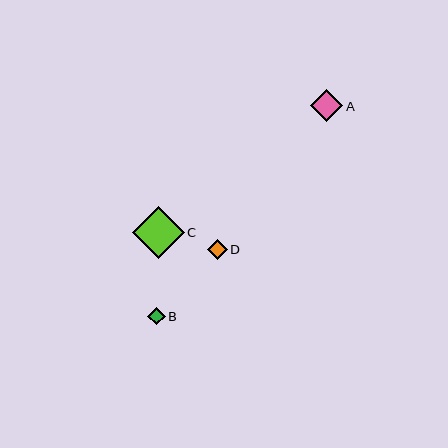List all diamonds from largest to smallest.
From largest to smallest: C, A, D, B.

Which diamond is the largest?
Diamond C is the largest with a size of approximately 52 pixels.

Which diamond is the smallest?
Diamond B is the smallest with a size of approximately 17 pixels.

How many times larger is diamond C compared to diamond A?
Diamond C is approximately 1.6 times the size of diamond A.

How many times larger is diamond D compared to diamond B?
Diamond D is approximately 1.2 times the size of diamond B.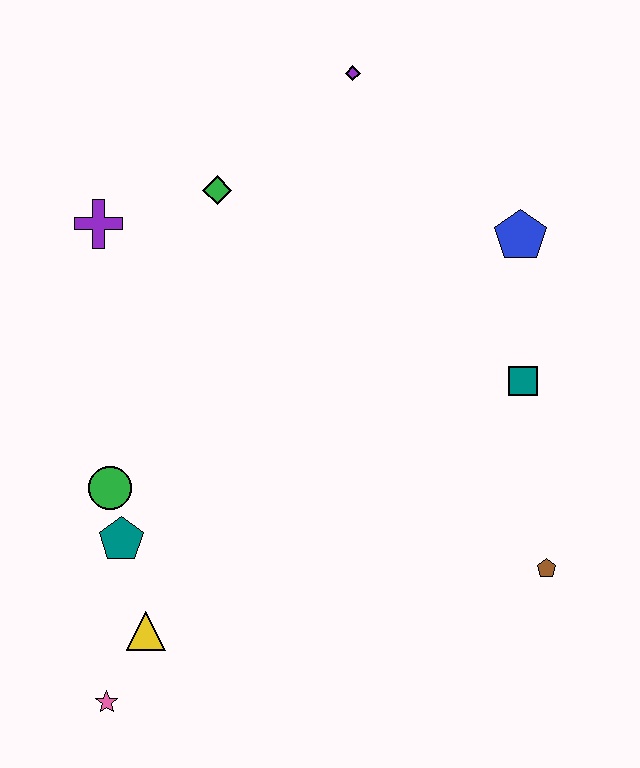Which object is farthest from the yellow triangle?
The purple diamond is farthest from the yellow triangle.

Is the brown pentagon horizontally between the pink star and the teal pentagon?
No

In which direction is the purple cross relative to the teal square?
The purple cross is to the left of the teal square.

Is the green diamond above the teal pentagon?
Yes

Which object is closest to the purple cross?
The green diamond is closest to the purple cross.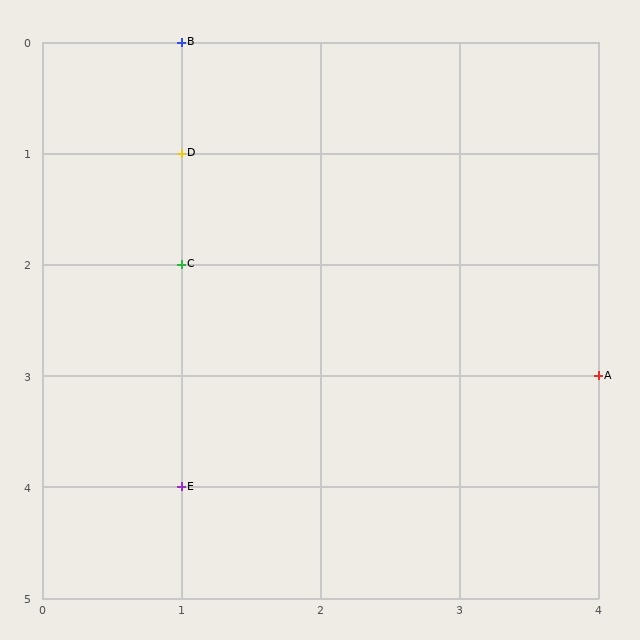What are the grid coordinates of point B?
Point B is at grid coordinates (1, 0).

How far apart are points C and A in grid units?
Points C and A are 3 columns and 1 row apart (about 3.2 grid units diagonally).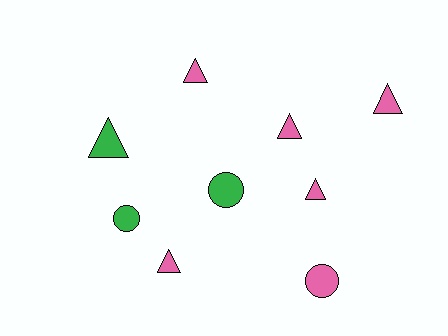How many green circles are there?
There are 2 green circles.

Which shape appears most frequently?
Triangle, with 6 objects.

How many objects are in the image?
There are 9 objects.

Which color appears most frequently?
Pink, with 6 objects.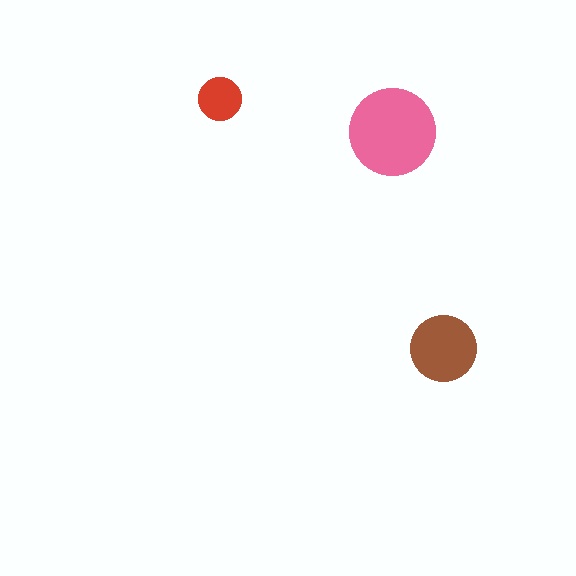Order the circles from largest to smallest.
the pink one, the brown one, the red one.